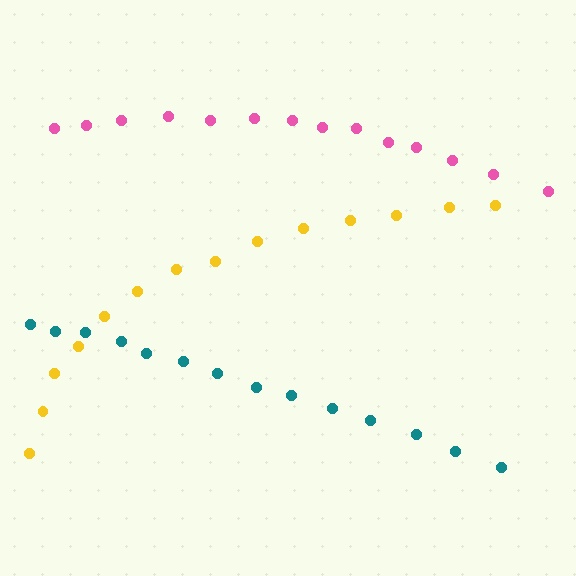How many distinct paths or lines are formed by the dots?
There are 3 distinct paths.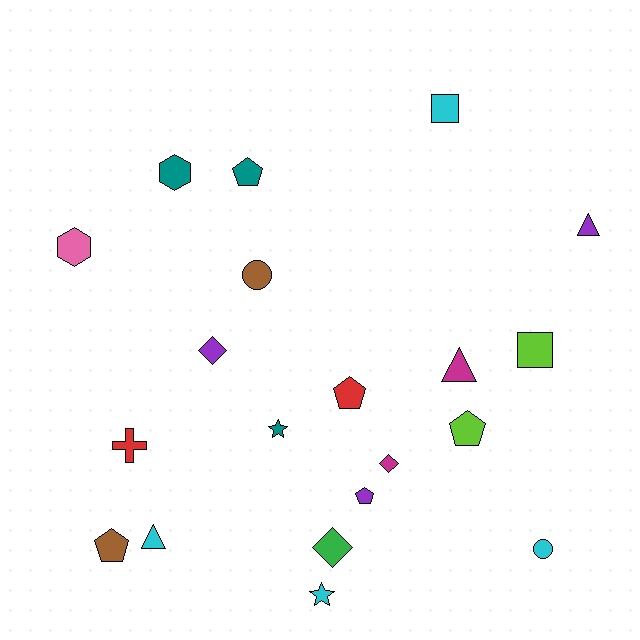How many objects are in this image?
There are 20 objects.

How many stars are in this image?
There are 2 stars.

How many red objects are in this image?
There are 2 red objects.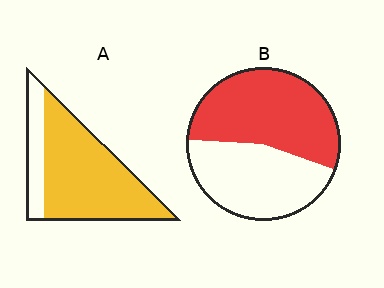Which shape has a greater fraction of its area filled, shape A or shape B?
Shape A.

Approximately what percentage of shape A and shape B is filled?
A is approximately 80% and B is approximately 55%.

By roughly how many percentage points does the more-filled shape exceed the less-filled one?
By roughly 25 percentage points (A over B).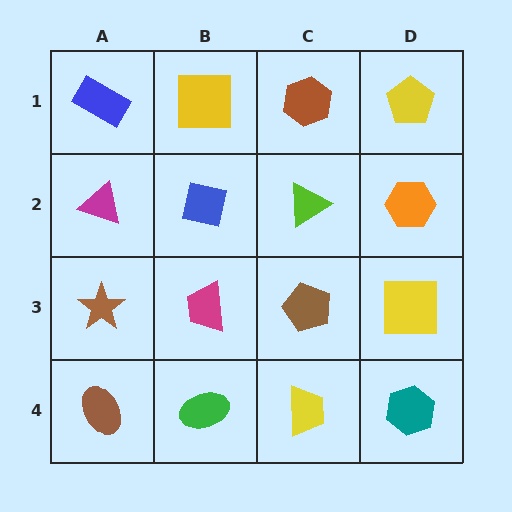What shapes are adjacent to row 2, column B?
A yellow square (row 1, column B), a magenta trapezoid (row 3, column B), a magenta triangle (row 2, column A), a lime triangle (row 2, column C).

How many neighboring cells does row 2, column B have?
4.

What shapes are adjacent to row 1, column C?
A lime triangle (row 2, column C), a yellow square (row 1, column B), a yellow pentagon (row 1, column D).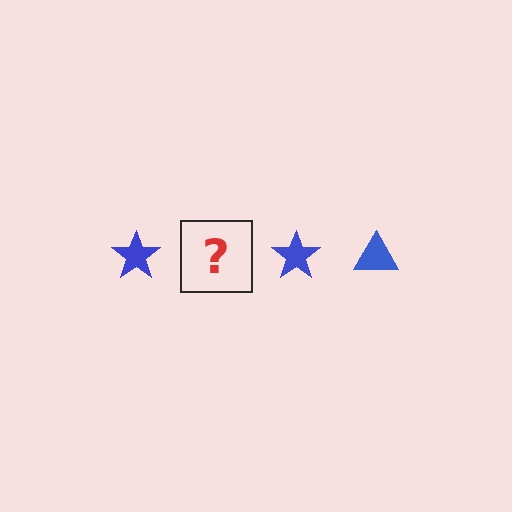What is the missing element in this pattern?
The missing element is a blue triangle.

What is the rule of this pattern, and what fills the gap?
The rule is that the pattern cycles through star, triangle shapes in blue. The gap should be filled with a blue triangle.